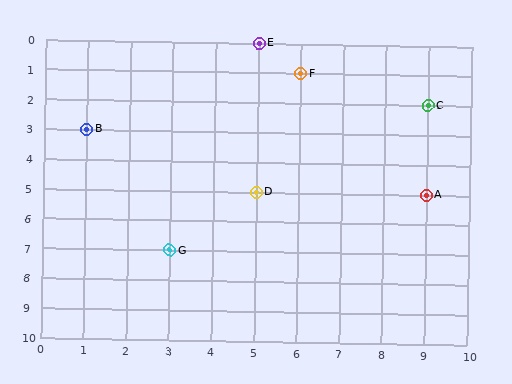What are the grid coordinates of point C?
Point C is at grid coordinates (9, 2).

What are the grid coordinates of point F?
Point F is at grid coordinates (6, 1).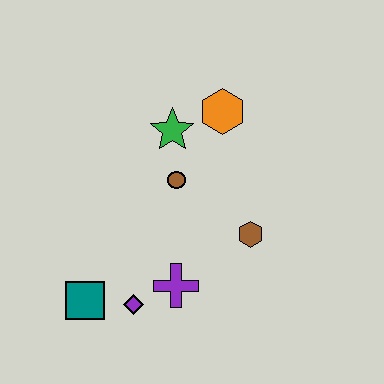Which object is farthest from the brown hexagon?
The teal square is farthest from the brown hexagon.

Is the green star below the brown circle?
No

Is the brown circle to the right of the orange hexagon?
No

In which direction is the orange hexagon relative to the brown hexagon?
The orange hexagon is above the brown hexagon.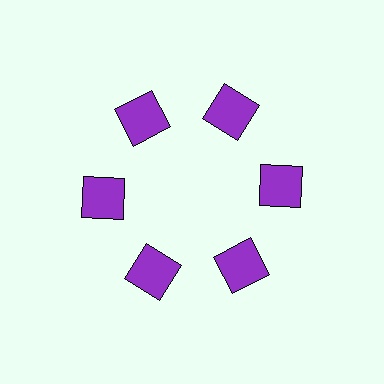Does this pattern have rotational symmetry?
Yes, this pattern has 6-fold rotational symmetry. It looks the same after rotating 60 degrees around the center.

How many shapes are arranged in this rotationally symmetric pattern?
There are 6 shapes, arranged in 6 groups of 1.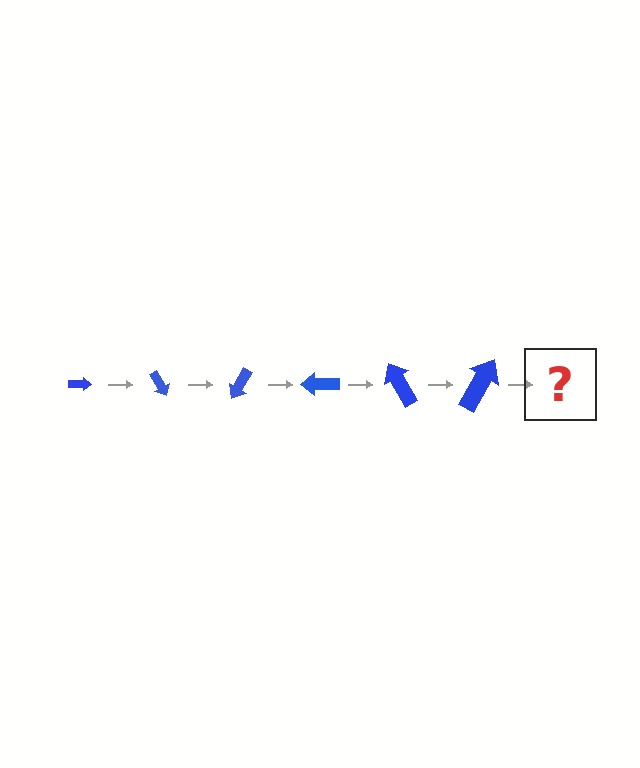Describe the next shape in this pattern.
It should be an arrow, larger than the previous one and rotated 360 degrees from the start.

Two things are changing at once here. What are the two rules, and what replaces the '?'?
The two rules are that the arrow grows larger each step and it rotates 60 degrees each step. The '?' should be an arrow, larger than the previous one and rotated 360 degrees from the start.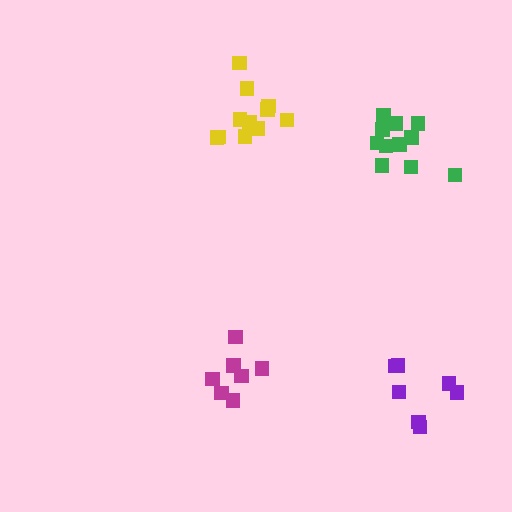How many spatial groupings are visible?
There are 4 spatial groupings.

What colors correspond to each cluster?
The clusters are colored: green, purple, yellow, magenta.